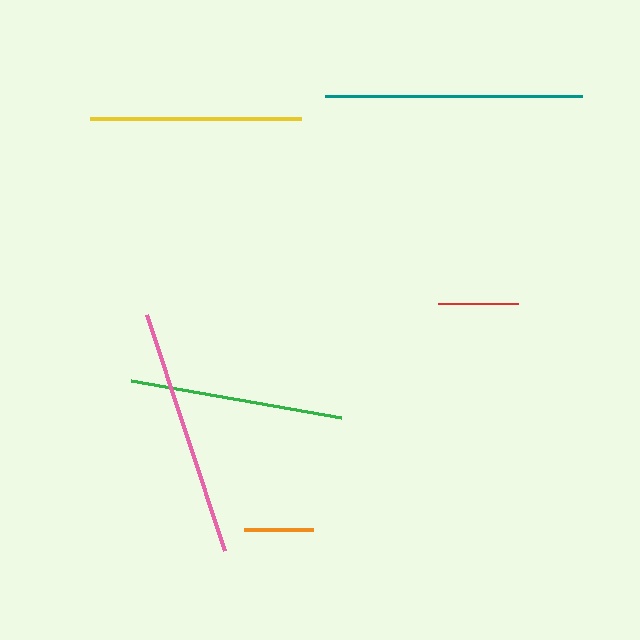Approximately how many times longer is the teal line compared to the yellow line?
The teal line is approximately 1.2 times the length of the yellow line.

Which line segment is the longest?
The teal line is the longest at approximately 257 pixels.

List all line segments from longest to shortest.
From longest to shortest: teal, pink, green, yellow, red, orange.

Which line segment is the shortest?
The orange line is the shortest at approximately 69 pixels.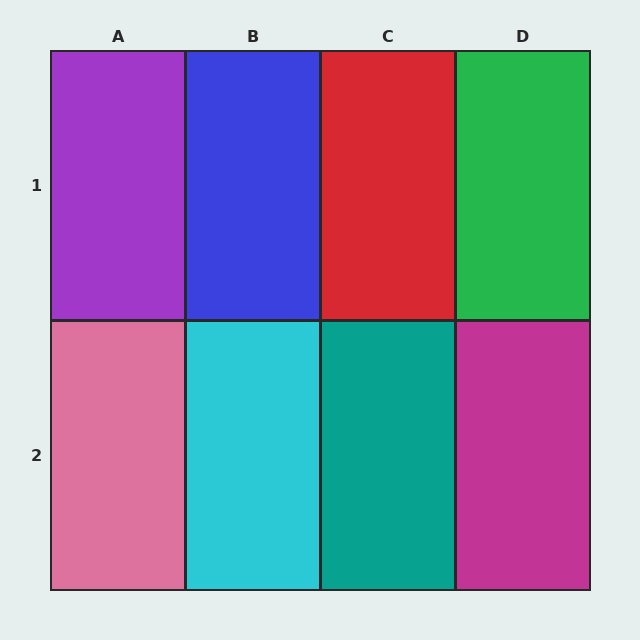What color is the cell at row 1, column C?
Red.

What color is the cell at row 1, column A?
Purple.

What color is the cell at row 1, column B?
Blue.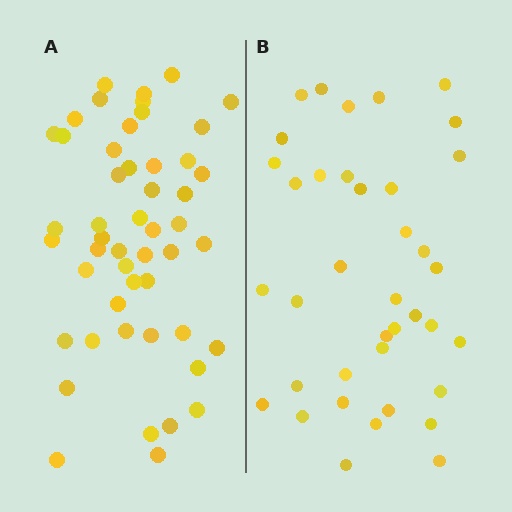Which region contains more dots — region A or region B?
Region A (the left region) has more dots.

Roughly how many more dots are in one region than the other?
Region A has roughly 12 or so more dots than region B.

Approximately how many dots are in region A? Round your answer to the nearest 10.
About 50 dots.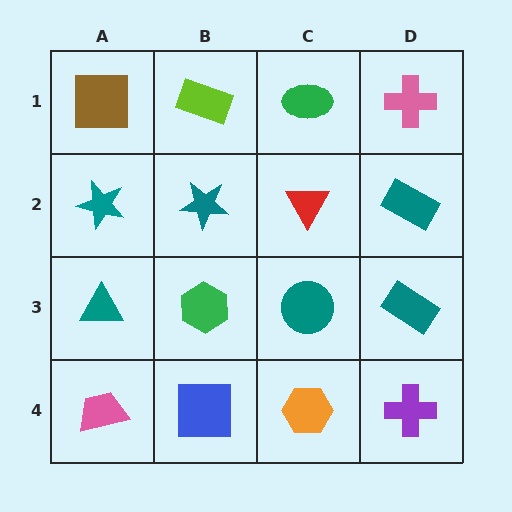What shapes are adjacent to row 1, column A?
A teal star (row 2, column A), a lime rectangle (row 1, column B).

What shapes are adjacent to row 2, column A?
A brown square (row 1, column A), a teal triangle (row 3, column A), a teal star (row 2, column B).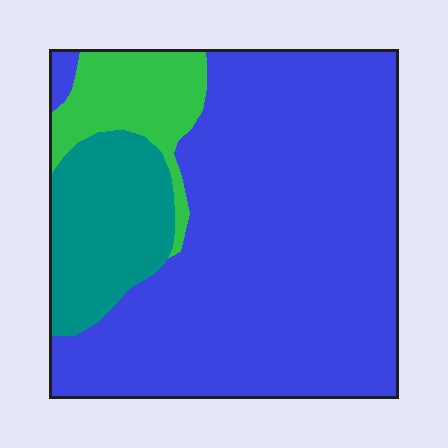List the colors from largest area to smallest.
From largest to smallest: blue, teal, green.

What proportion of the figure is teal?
Teal covers 16% of the figure.